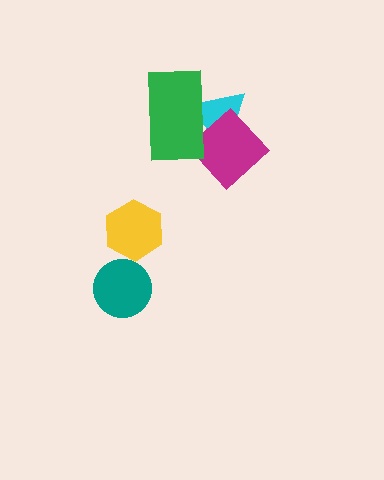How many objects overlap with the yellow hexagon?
0 objects overlap with the yellow hexagon.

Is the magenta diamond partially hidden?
Yes, it is partially covered by another shape.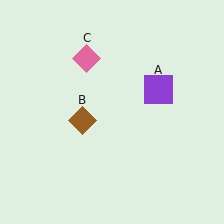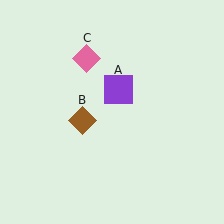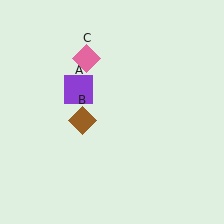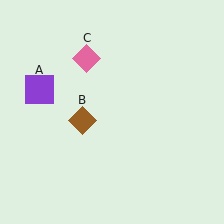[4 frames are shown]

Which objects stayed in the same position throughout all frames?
Brown diamond (object B) and pink diamond (object C) remained stationary.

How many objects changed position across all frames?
1 object changed position: purple square (object A).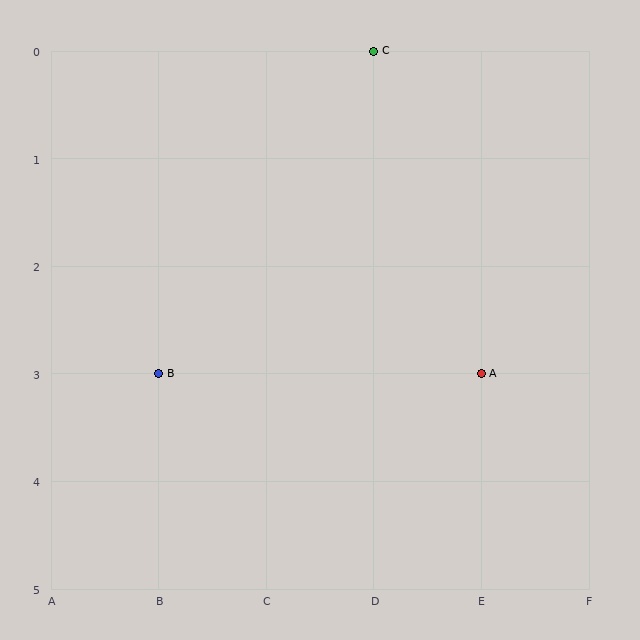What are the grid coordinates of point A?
Point A is at grid coordinates (E, 3).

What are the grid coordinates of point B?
Point B is at grid coordinates (B, 3).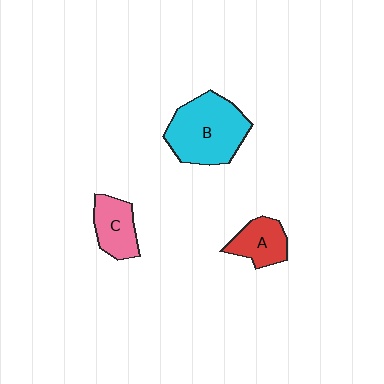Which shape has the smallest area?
Shape A (red).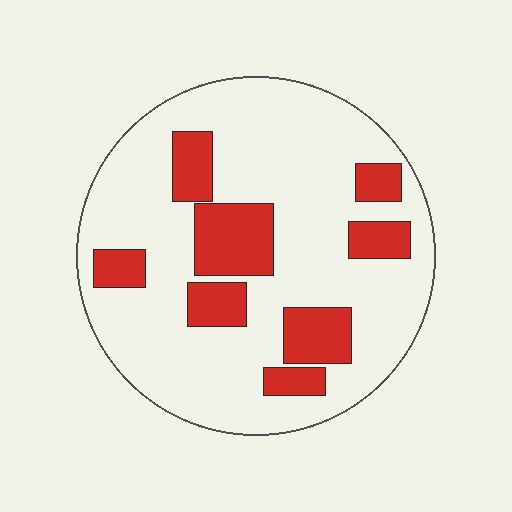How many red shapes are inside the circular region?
8.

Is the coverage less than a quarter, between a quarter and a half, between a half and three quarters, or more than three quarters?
Less than a quarter.